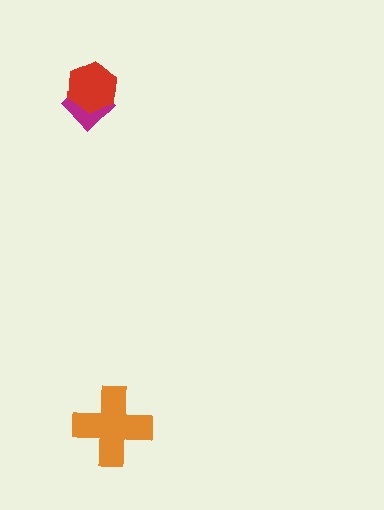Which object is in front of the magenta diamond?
The red hexagon is in front of the magenta diamond.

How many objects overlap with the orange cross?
0 objects overlap with the orange cross.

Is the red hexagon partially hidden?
No, no other shape covers it.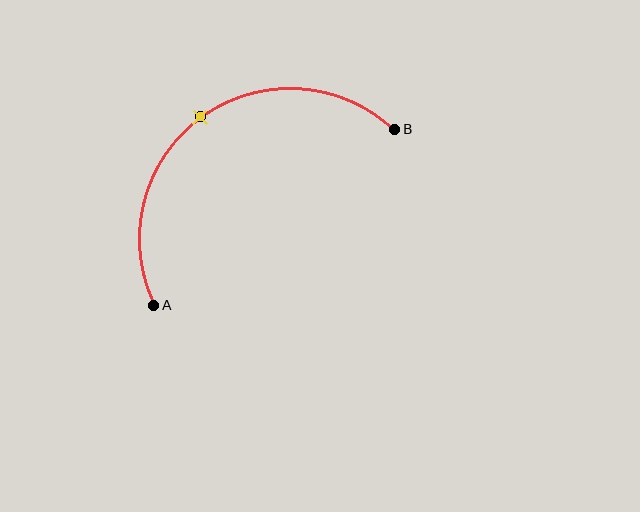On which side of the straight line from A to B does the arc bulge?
The arc bulges above and to the left of the straight line connecting A and B.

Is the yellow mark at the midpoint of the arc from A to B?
Yes. The yellow mark lies on the arc at equal arc-length from both A and B — it is the arc midpoint.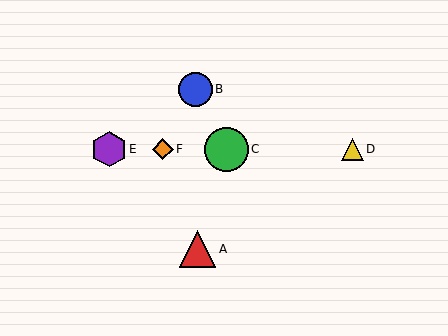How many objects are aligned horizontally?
4 objects (C, D, E, F) are aligned horizontally.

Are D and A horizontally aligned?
No, D is at y≈149 and A is at y≈249.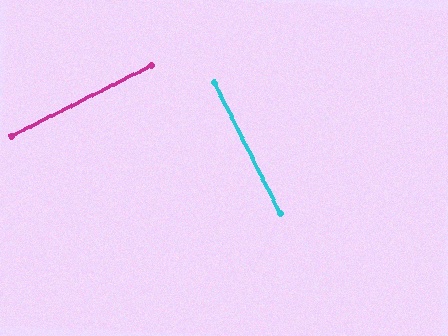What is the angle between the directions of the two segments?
Approximately 90 degrees.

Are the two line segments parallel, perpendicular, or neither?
Perpendicular — they meet at approximately 90°.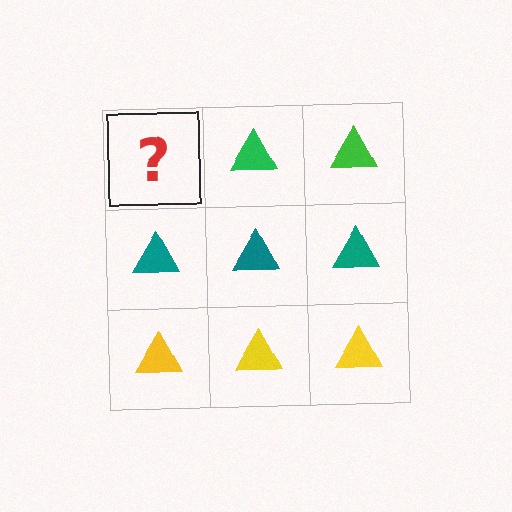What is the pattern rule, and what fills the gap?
The rule is that each row has a consistent color. The gap should be filled with a green triangle.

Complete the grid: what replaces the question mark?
The question mark should be replaced with a green triangle.